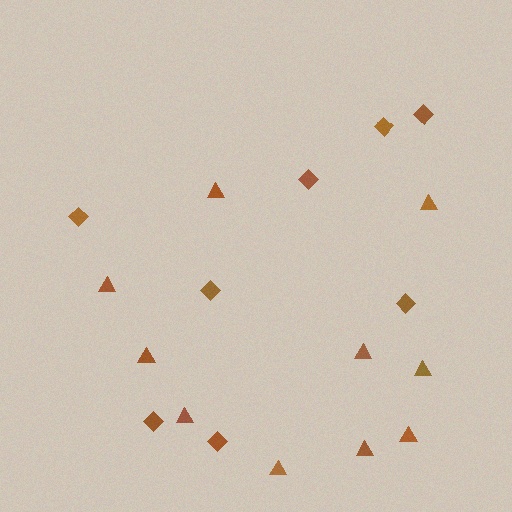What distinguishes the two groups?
There are 2 groups: one group of diamonds (8) and one group of triangles (10).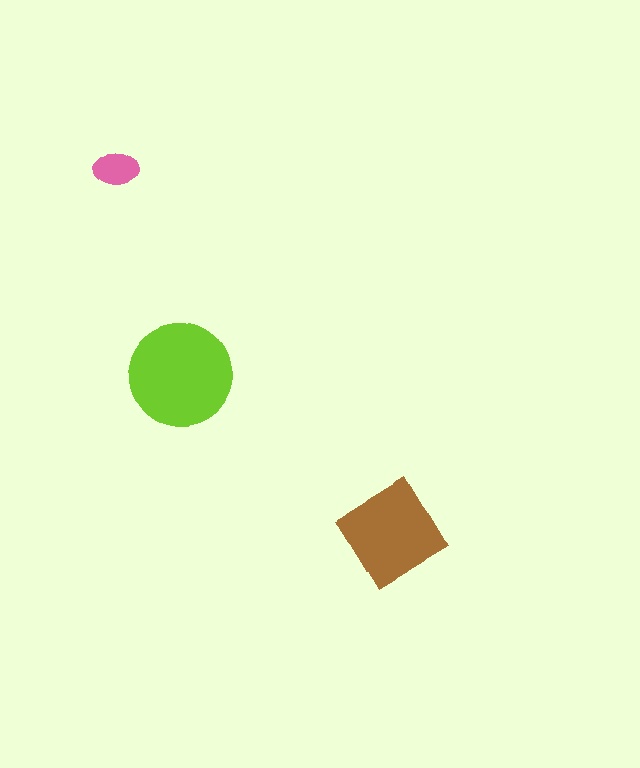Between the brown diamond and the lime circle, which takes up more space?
The lime circle.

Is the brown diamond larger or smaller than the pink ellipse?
Larger.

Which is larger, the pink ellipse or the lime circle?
The lime circle.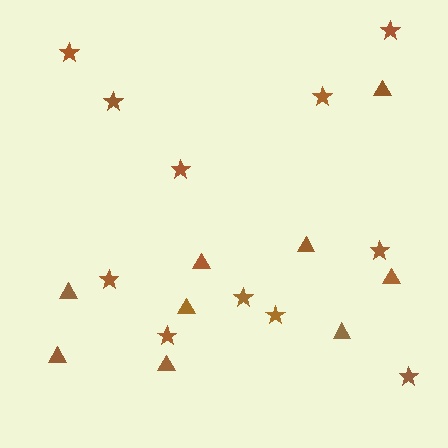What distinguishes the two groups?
There are 2 groups: one group of triangles (9) and one group of stars (11).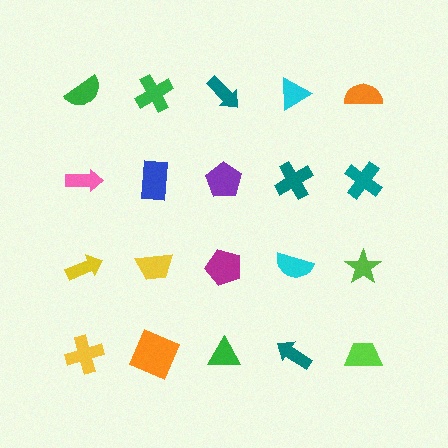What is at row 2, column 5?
A teal cross.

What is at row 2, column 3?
A purple pentagon.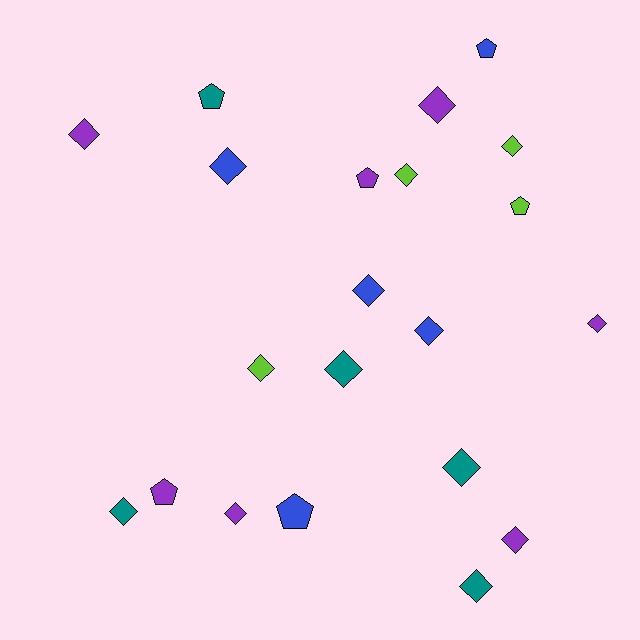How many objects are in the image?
There are 21 objects.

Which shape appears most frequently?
Diamond, with 15 objects.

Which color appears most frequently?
Purple, with 7 objects.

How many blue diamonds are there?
There are 3 blue diamonds.